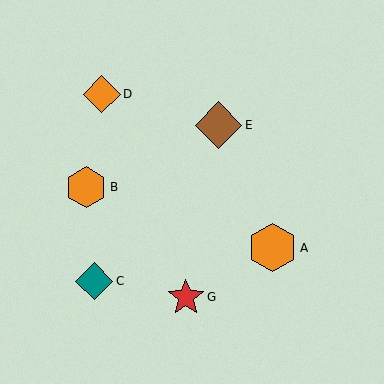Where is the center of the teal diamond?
The center of the teal diamond is at (94, 281).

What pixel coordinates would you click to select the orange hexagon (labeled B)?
Click at (86, 187) to select the orange hexagon B.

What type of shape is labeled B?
Shape B is an orange hexagon.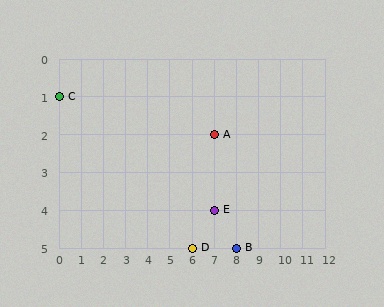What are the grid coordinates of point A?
Point A is at grid coordinates (7, 2).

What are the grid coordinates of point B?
Point B is at grid coordinates (8, 5).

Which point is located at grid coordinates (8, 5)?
Point B is at (8, 5).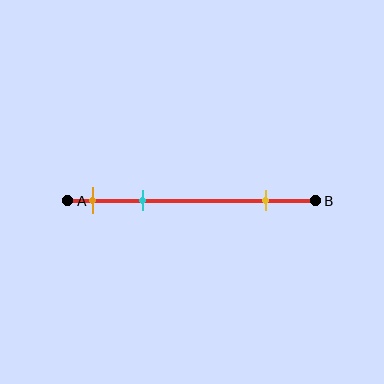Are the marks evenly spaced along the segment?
No, the marks are not evenly spaced.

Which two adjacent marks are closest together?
The orange and cyan marks are the closest adjacent pair.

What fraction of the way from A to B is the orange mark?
The orange mark is approximately 10% (0.1) of the way from A to B.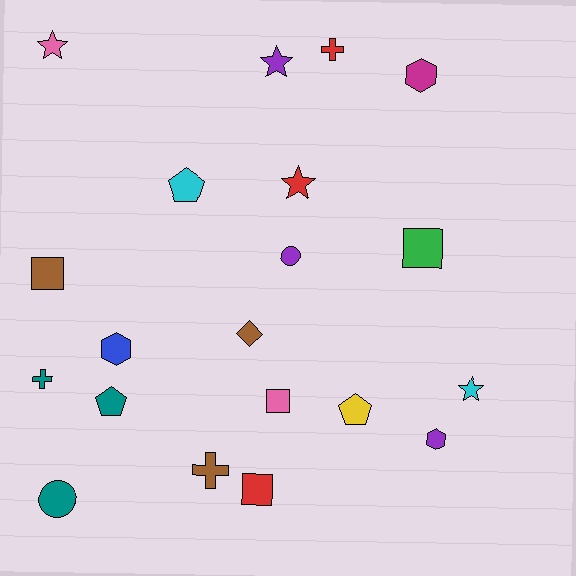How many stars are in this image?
There are 4 stars.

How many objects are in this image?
There are 20 objects.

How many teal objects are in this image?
There are 3 teal objects.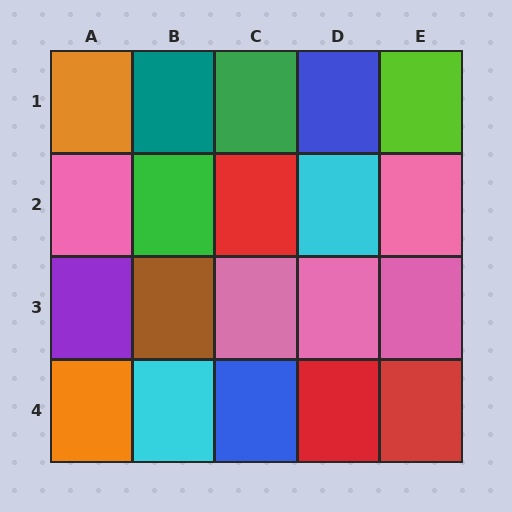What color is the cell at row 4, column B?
Cyan.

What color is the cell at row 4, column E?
Red.